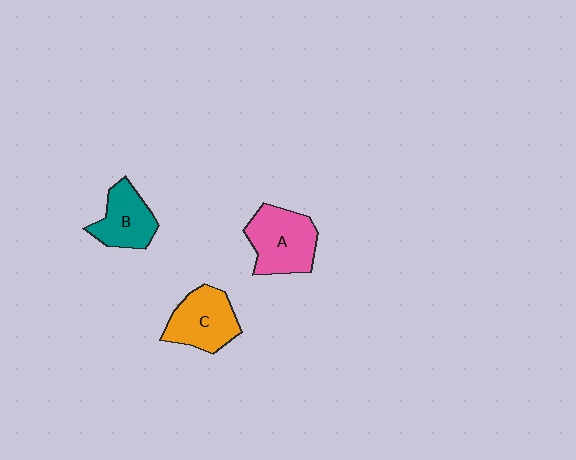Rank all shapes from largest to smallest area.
From largest to smallest: A (pink), C (orange), B (teal).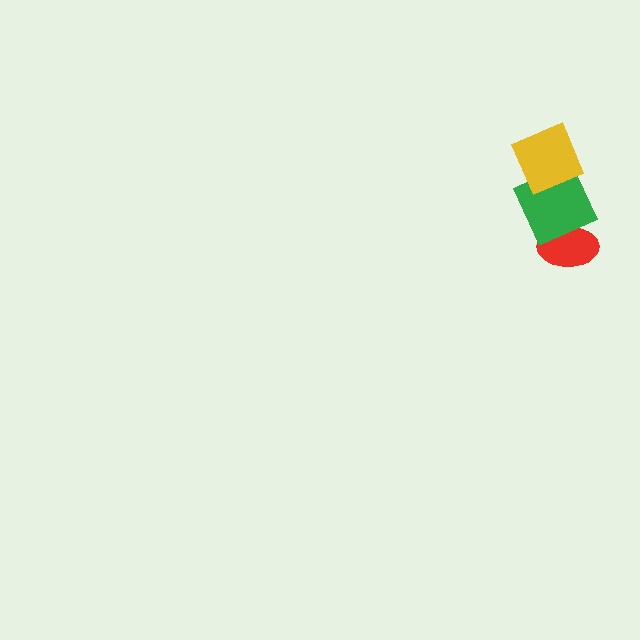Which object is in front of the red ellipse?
The green diamond is in front of the red ellipse.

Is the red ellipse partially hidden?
Yes, it is partially covered by another shape.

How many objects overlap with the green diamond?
2 objects overlap with the green diamond.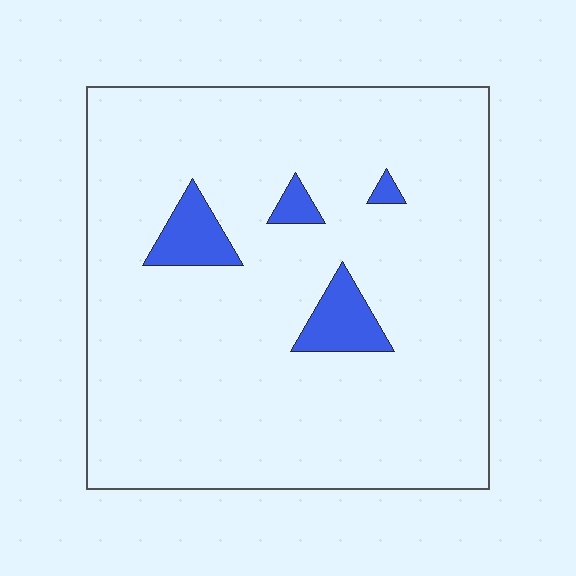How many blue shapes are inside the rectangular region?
4.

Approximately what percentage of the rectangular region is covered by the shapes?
Approximately 5%.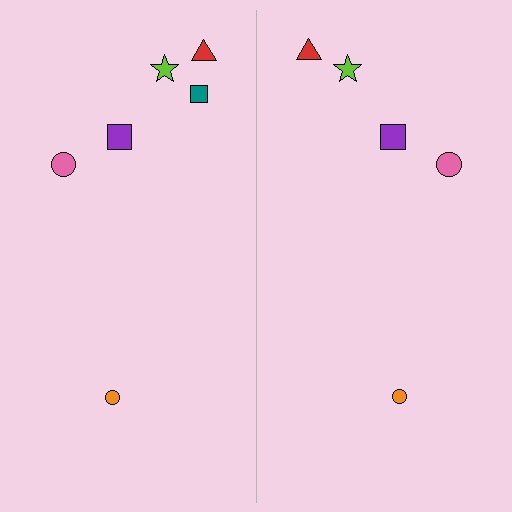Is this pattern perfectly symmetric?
No, the pattern is not perfectly symmetric. A teal square is missing from the right side.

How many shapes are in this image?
There are 11 shapes in this image.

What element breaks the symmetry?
A teal square is missing from the right side.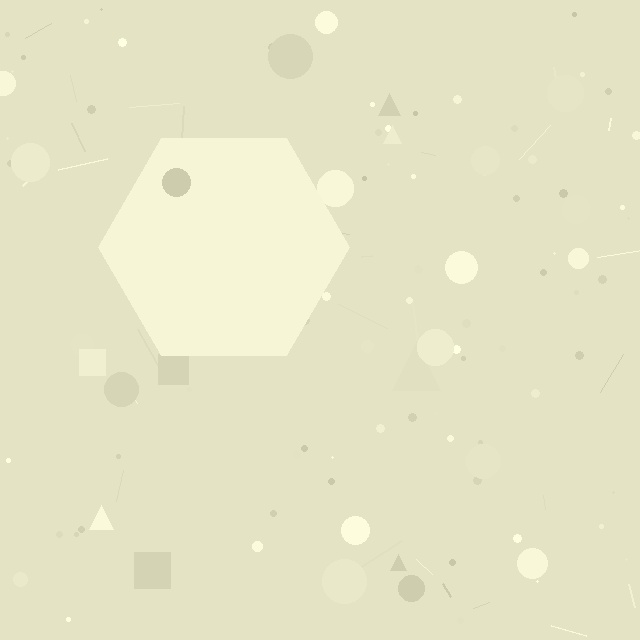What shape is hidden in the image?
A hexagon is hidden in the image.